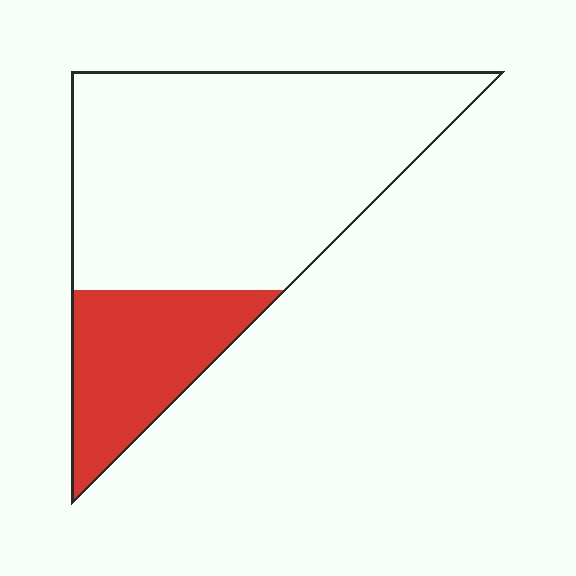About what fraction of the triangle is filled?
About one quarter (1/4).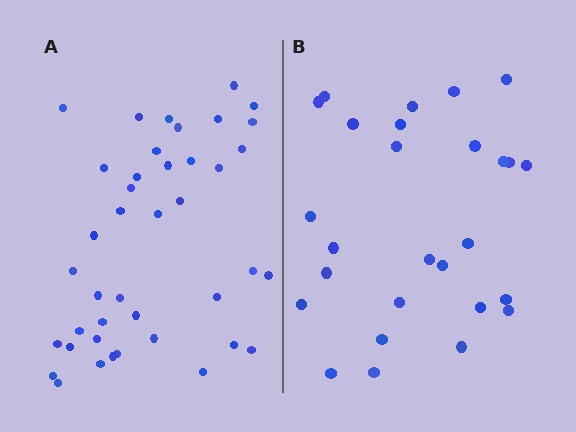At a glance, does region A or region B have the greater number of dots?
Region A (the left region) has more dots.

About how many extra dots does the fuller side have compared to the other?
Region A has approximately 15 more dots than region B.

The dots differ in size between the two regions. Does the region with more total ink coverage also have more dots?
No. Region B has more total ink coverage because its dots are larger, but region A actually contains more individual dots. Total area can be misleading — the number of items is what matters here.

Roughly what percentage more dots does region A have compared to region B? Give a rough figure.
About 50% more.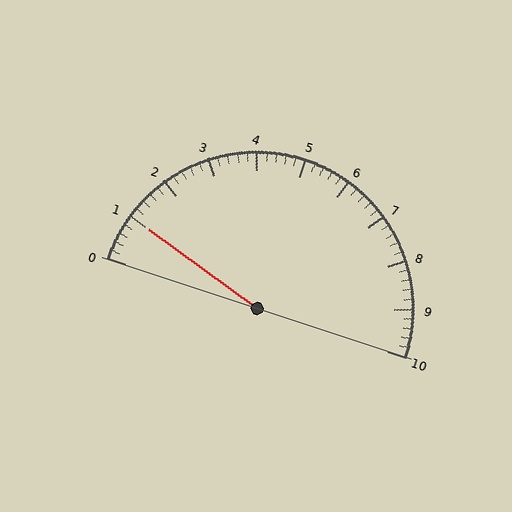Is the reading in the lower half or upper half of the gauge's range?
The reading is in the lower half of the range (0 to 10).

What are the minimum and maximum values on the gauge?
The gauge ranges from 0 to 10.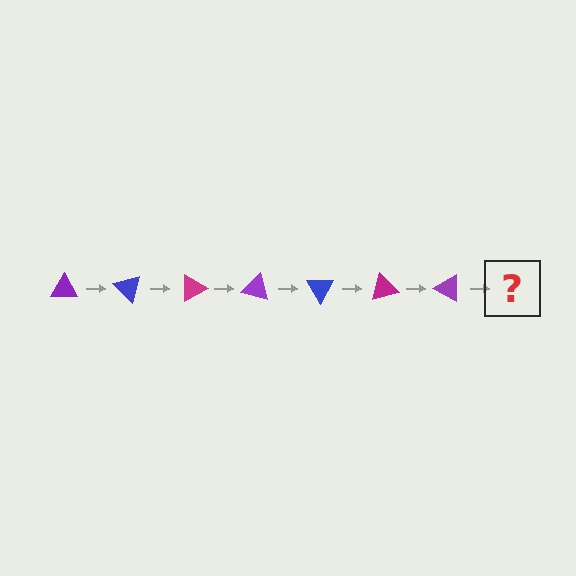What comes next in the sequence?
The next element should be a blue triangle, rotated 315 degrees from the start.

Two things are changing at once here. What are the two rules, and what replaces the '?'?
The two rules are that it rotates 45 degrees each step and the color cycles through purple, blue, and magenta. The '?' should be a blue triangle, rotated 315 degrees from the start.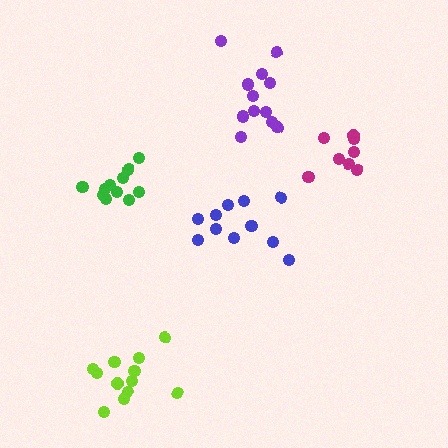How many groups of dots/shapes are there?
There are 5 groups.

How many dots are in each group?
Group 1: 11 dots, Group 2: 11 dots, Group 3: 12 dots, Group 4: 12 dots, Group 5: 8 dots (54 total).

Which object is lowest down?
The lime cluster is bottommost.